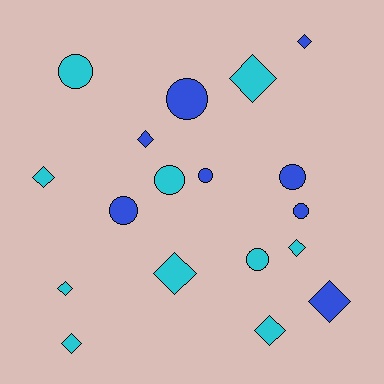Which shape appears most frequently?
Diamond, with 10 objects.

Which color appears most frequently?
Cyan, with 10 objects.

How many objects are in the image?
There are 18 objects.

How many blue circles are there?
There are 5 blue circles.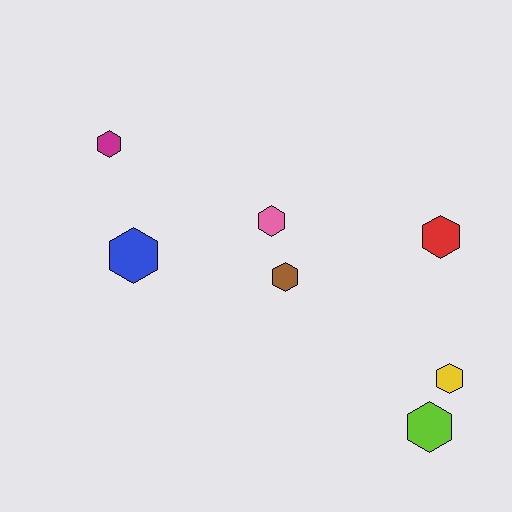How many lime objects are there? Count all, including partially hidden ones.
There is 1 lime object.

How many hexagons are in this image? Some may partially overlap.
There are 7 hexagons.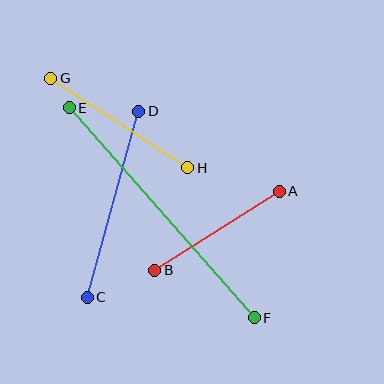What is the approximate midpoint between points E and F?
The midpoint is at approximately (162, 213) pixels.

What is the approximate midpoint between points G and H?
The midpoint is at approximately (119, 123) pixels.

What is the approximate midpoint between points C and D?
The midpoint is at approximately (113, 204) pixels.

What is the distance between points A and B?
The distance is approximately 147 pixels.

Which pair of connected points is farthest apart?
Points E and F are farthest apart.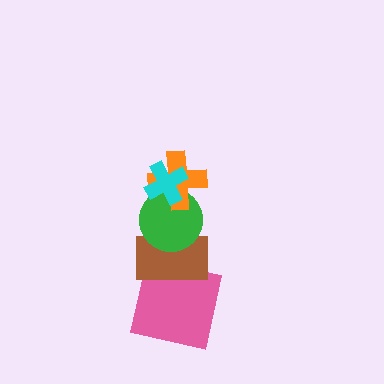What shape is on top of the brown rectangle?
The green circle is on top of the brown rectangle.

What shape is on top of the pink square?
The brown rectangle is on top of the pink square.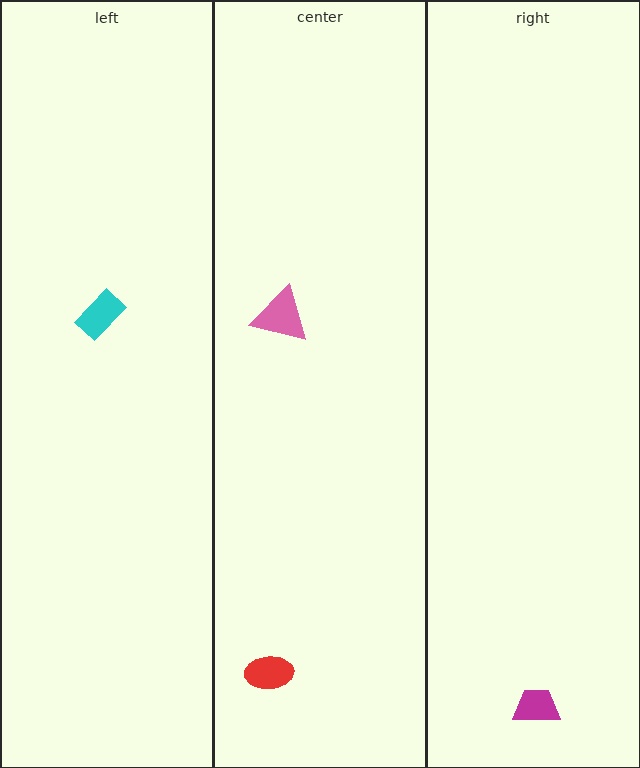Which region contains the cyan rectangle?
The left region.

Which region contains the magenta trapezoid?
The right region.